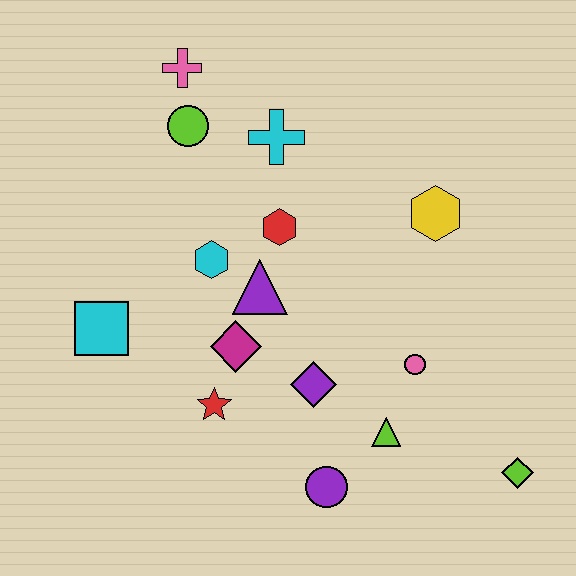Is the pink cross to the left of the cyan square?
No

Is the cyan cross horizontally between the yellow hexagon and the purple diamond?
No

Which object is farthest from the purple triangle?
The lime diamond is farthest from the purple triangle.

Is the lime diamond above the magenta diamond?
No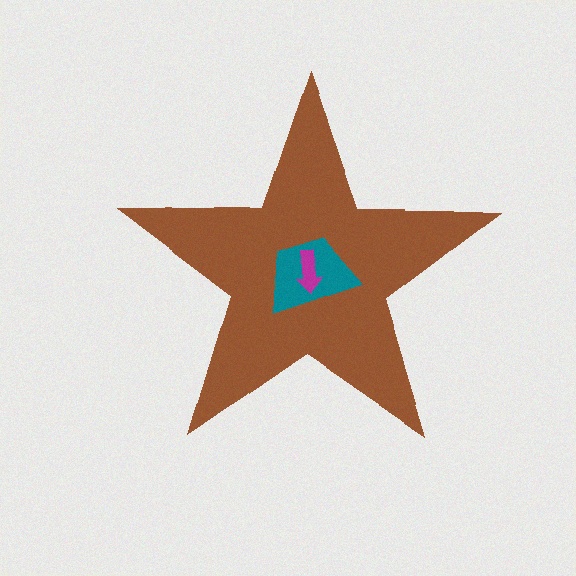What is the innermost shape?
The magenta arrow.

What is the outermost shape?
The brown star.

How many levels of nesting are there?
3.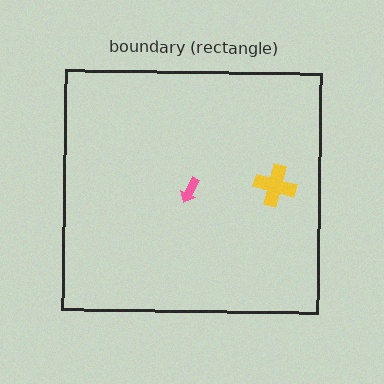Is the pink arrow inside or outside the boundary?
Inside.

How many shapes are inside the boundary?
2 inside, 0 outside.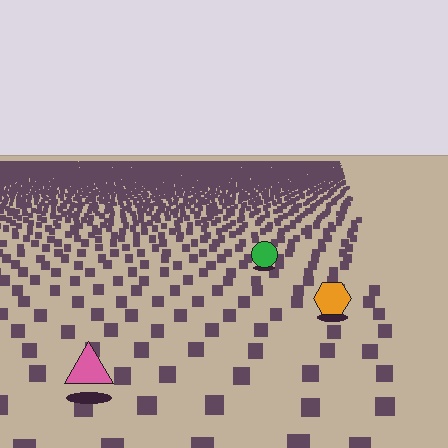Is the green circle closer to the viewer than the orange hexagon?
No. The orange hexagon is closer — you can tell from the texture gradient: the ground texture is coarser near it.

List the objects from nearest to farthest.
From nearest to farthest: the pink triangle, the orange hexagon, the green circle.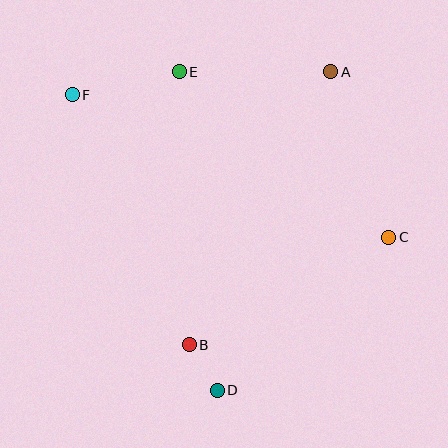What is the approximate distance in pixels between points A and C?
The distance between A and C is approximately 175 pixels.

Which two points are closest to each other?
Points B and D are closest to each other.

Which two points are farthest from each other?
Points C and F are farthest from each other.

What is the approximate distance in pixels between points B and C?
The distance between B and C is approximately 226 pixels.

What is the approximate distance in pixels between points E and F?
The distance between E and F is approximately 109 pixels.